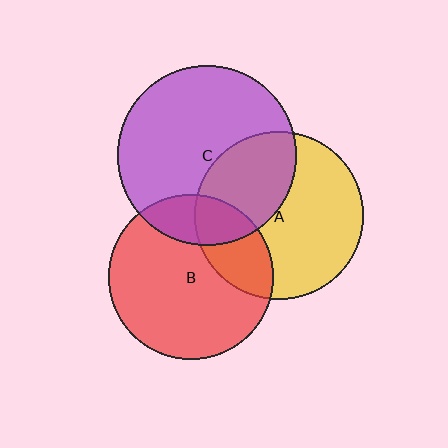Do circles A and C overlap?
Yes.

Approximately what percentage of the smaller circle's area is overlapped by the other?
Approximately 35%.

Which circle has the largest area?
Circle C (purple).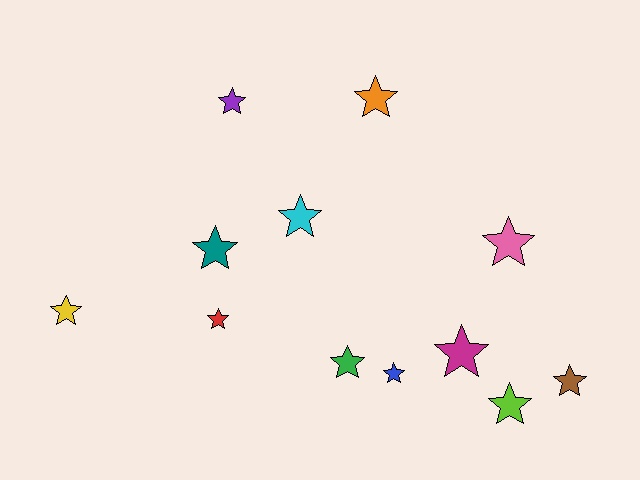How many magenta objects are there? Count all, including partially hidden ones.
There is 1 magenta object.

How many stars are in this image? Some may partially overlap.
There are 12 stars.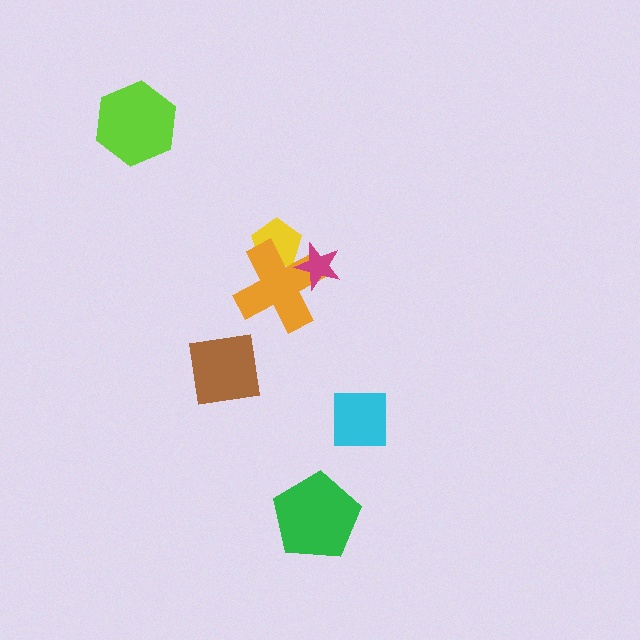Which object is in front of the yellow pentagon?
The orange cross is in front of the yellow pentagon.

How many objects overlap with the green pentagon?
0 objects overlap with the green pentagon.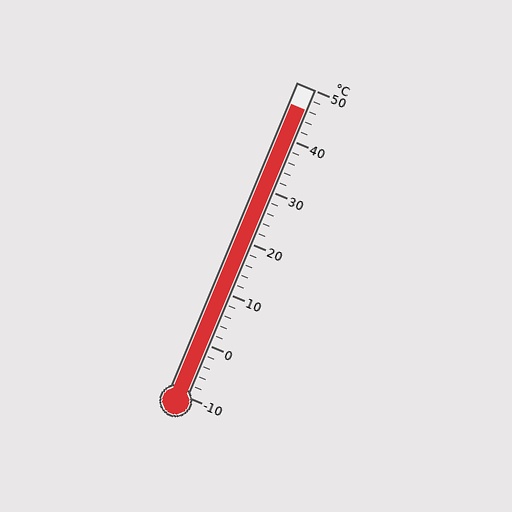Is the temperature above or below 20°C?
The temperature is above 20°C.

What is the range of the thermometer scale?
The thermometer scale ranges from -10°C to 50°C.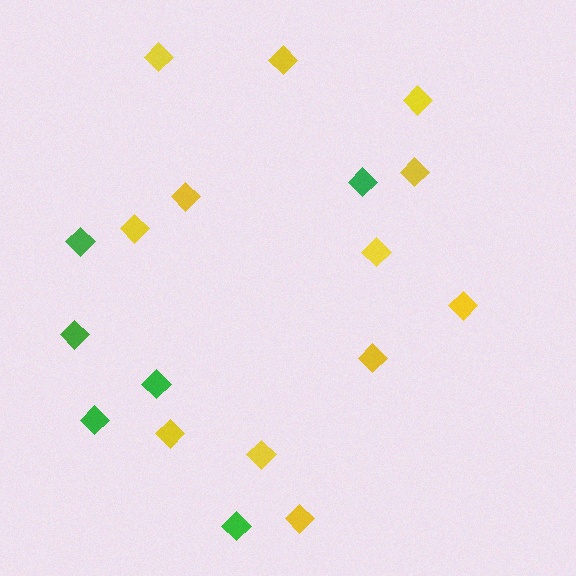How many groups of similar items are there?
There are 2 groups: one group of yellow diamonds (12) and one group of green diamonds (6).